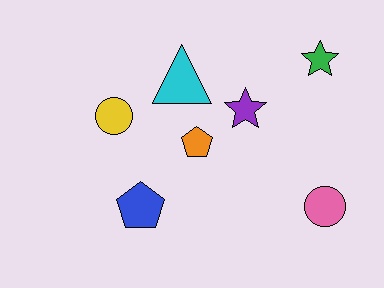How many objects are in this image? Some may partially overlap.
There are 7 objects.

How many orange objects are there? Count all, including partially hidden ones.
There is 1 orange object.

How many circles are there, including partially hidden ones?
There are 2 circles.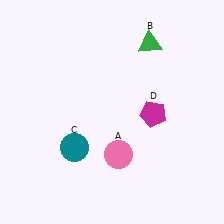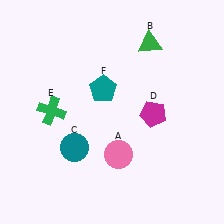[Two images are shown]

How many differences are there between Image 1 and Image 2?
There are 2 differences between the two images.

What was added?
A green cross (E), a teal pentagon (F) were added in Image 2.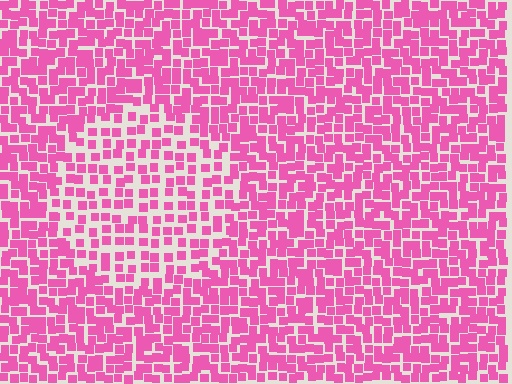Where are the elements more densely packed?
The elements are more densely packed outside the circle boundary.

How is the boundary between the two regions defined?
The boundary is defined by a change in element density (approximately 1.7x ratio). All elements are the same color, size, and shape.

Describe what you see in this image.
The image contains small pink elements arranged at two different densities. A circle-shaped region is visible where the elements are less densely packed than the surrounding area.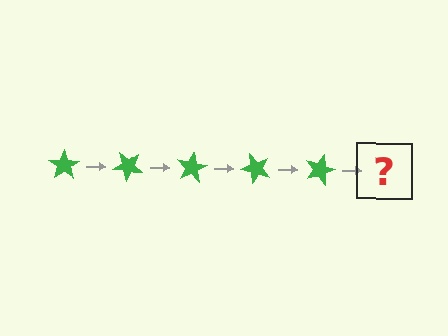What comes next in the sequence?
The next element should be a green star rotated 200 degrees.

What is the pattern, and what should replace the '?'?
The pattern is that the star rotates 40 degrees each step. The '?' should be a green star rotated 200 degrees.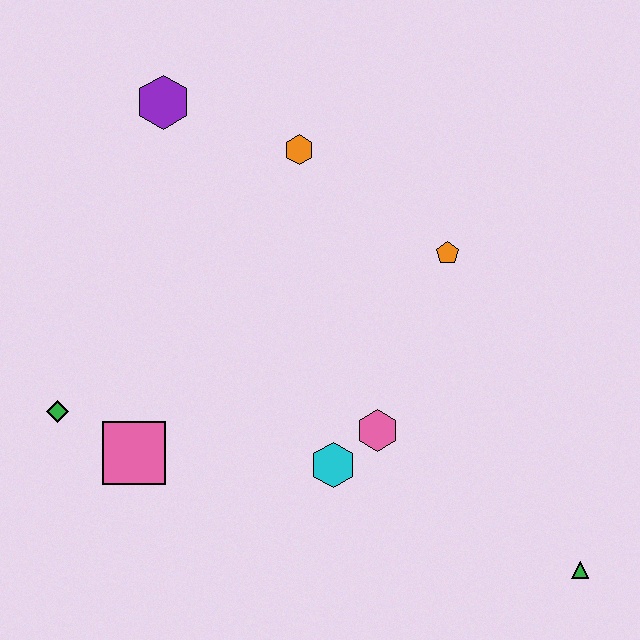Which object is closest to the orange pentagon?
The orange hexagon is closest to the orange pentagon.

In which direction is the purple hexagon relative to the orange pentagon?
The purple hexagon is to the left of the orange pentagon.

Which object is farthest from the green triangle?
The purple hexagon is farthest from the green triangle.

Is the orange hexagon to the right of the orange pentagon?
No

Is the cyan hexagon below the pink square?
Yes